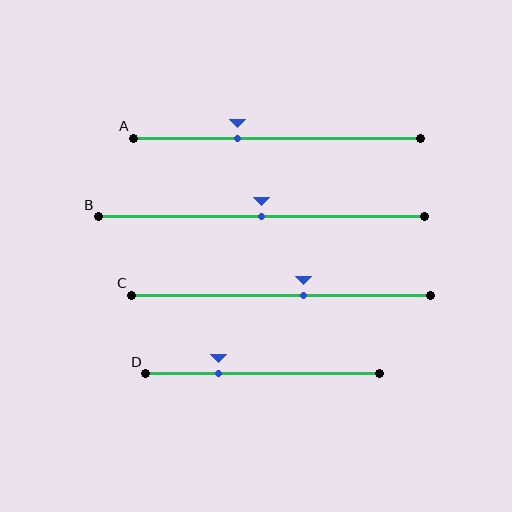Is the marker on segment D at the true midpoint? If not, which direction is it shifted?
No, the marker on segment D is shifted to the left by about 19% of the segment length.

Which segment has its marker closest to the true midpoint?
Segment B has its marker closest to the true midpoint.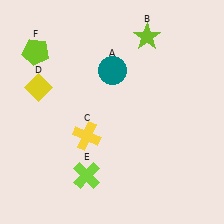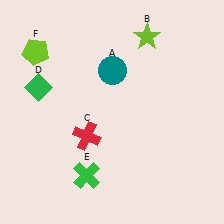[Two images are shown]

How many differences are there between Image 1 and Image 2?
There are 3 differences between the two images.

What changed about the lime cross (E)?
In Image 1, E is lime. In Image 2, it changed to green.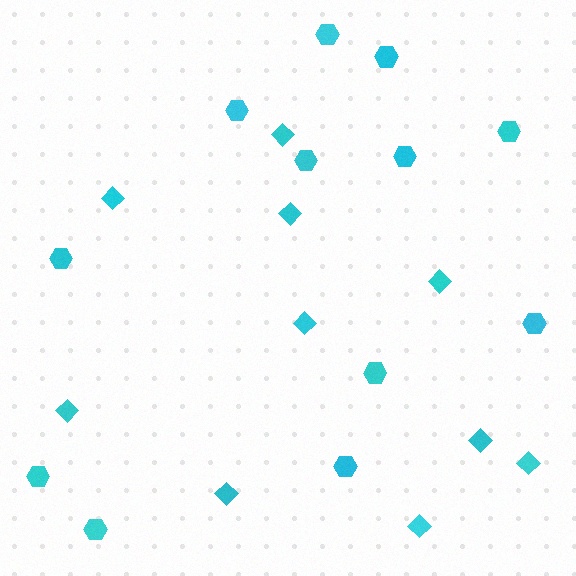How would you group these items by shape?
There are 2 groups: one group of diamonds (10) and one group of hexagons (12).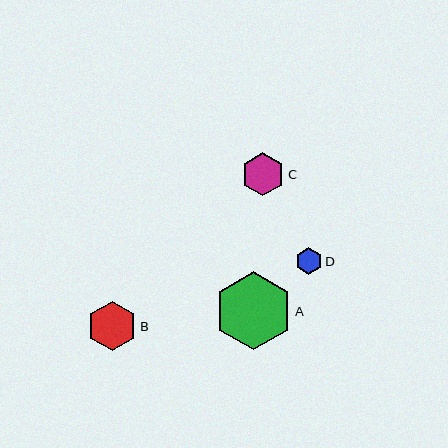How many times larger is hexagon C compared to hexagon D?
Hexagon C is approximately 1.6 times the size of hexagon D.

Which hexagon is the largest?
Hexagon A is the largest with a size of approximately 78 pixels.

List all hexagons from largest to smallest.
From largest to smallest: A, B, C, D.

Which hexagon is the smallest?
Hexagon D is the smallest with a size of approximately 26 pixels.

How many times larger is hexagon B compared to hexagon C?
Hexagon B is approximately 1.1 times the size of hexagon C.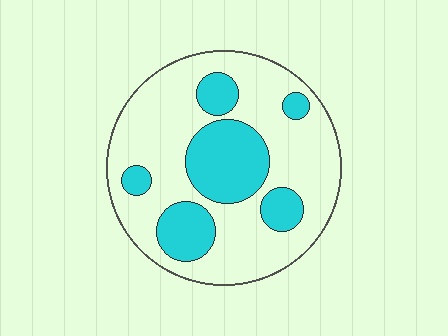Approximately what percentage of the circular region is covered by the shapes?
Approximately 30%.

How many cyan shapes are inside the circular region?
6.